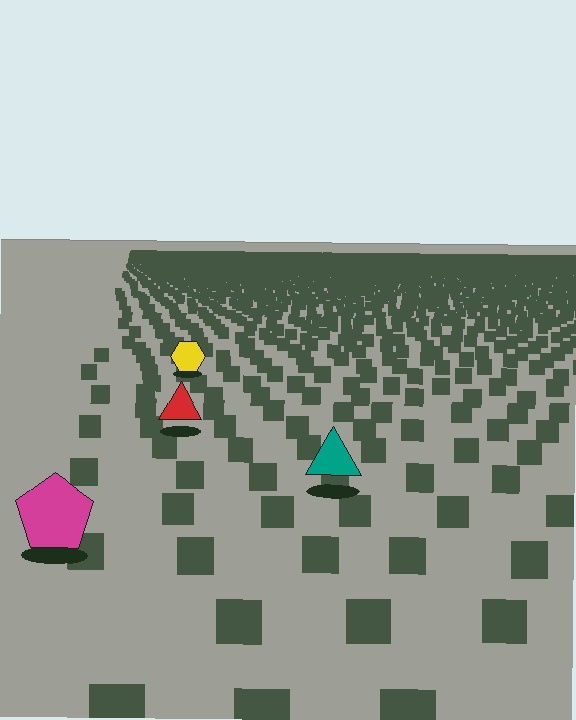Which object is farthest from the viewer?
The yellow hexagon is farthest from the viewer. It appears smaller and the ground texture around it is denser.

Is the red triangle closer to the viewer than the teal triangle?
No. The teal triangle is closer — you can tell from the texture gradient: the ground texture is coarser near it.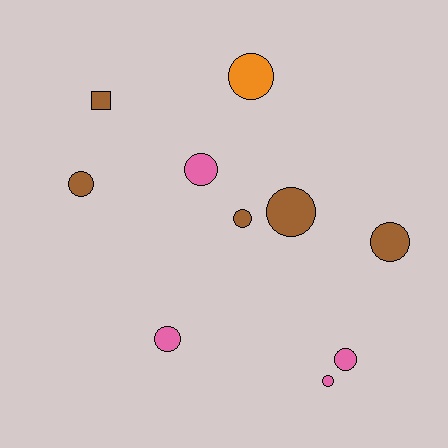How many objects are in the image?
There are 10 objects.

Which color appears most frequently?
Brown, with 5 objects.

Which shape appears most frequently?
Circle, with 9 objects.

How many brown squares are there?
There is 1 brown square.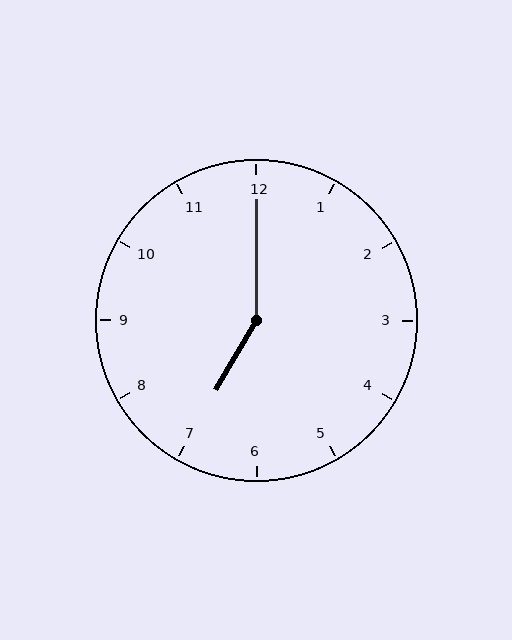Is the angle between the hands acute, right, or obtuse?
It is obtuse.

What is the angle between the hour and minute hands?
Approximately 150 degrees.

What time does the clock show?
7:00.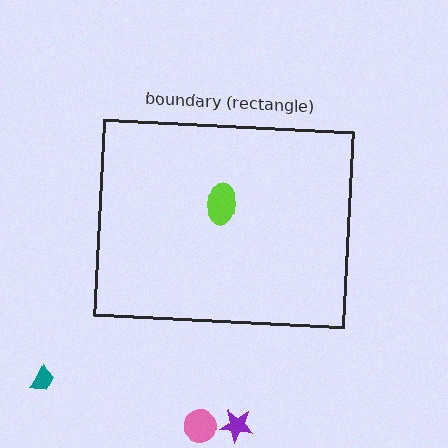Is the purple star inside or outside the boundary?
Outside.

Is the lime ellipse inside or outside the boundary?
Inside.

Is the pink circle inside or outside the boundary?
Outside.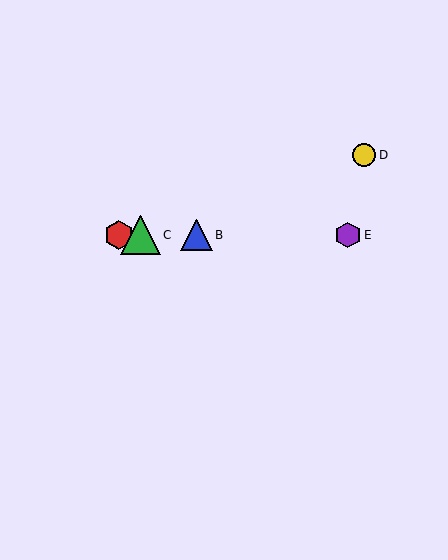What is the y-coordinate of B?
Object B is at y≈235.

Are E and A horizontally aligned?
Yes, both are at y≈235.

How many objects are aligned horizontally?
4 objects (A, B, C, E) are aligned horizontally.